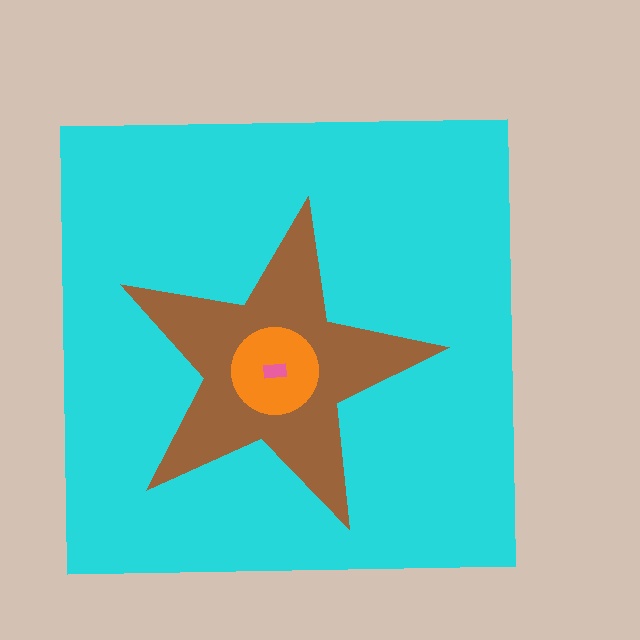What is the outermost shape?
The cyan square.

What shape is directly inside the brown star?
The orange circle.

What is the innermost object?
The pink rectangle.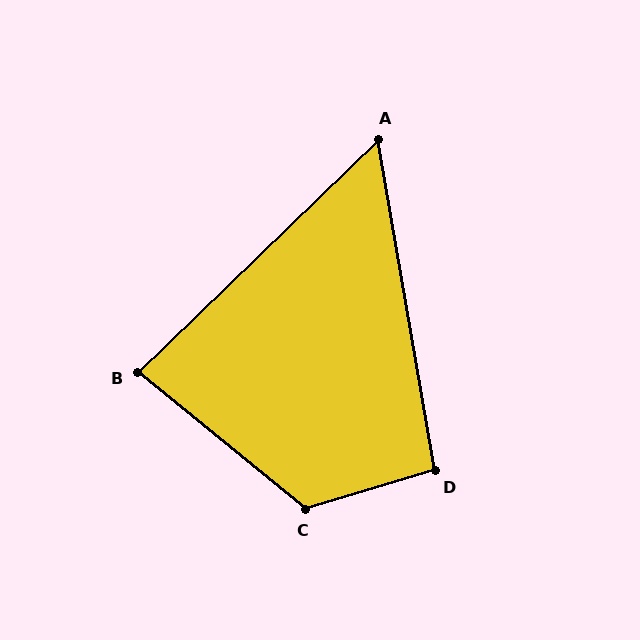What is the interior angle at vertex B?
Approximately 83 degrees (acute).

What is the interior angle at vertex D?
Approximately 97 degrees (obtuse).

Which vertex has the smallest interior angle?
A, at approximately 56 degrees.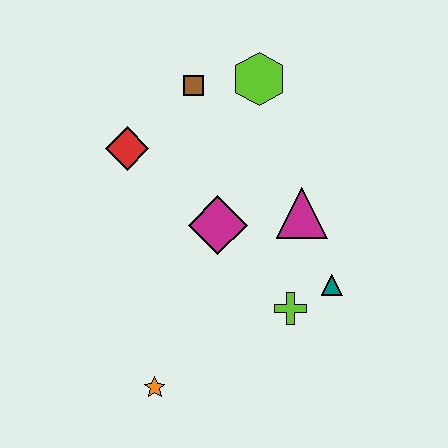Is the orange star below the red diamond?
Yes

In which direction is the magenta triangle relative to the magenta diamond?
The magenta triangle is to the right of the magenta diamond.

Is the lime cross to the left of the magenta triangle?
Yes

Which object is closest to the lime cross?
The teal triangle is closest to the lime cross.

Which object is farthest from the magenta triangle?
The orange star is farthest from the magenta triangle.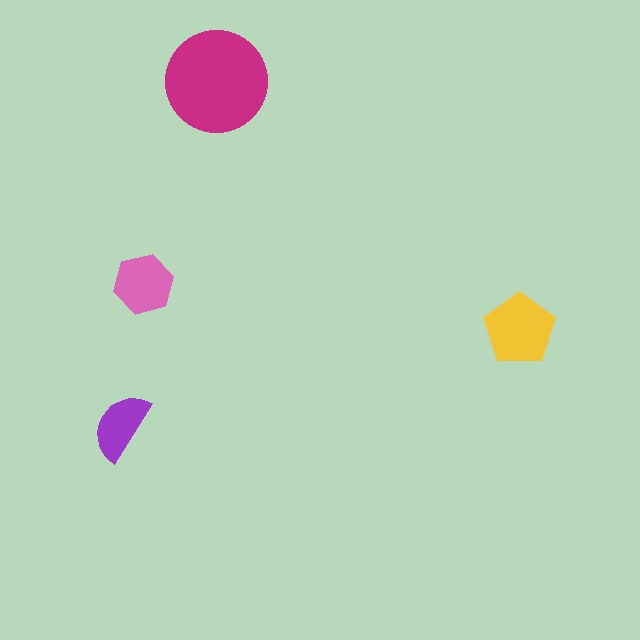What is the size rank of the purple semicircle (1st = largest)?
4th.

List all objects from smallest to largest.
The purple semicircle, the pink hexagon, the yellow pentagon, the magenta circle.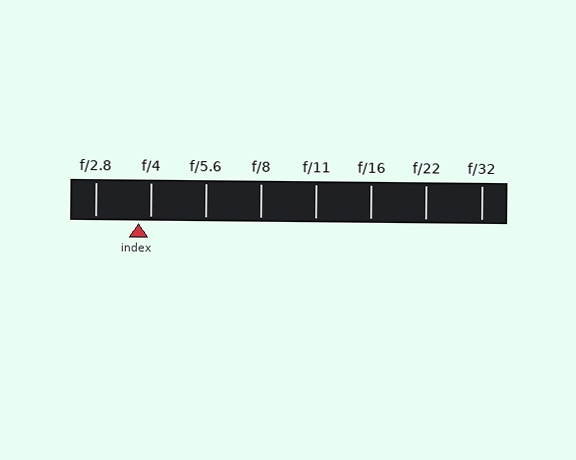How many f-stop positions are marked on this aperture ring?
There are 8 f-stop positions marked.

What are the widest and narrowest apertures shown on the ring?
The widest aperture shown is f/2.8 and the narrowest is f/32.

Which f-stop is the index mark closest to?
The index mark is closest to f/4.